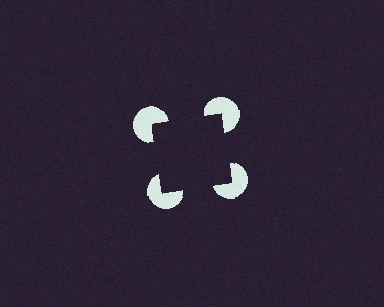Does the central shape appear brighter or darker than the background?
It typically appears slightly darker than the background, even though no actual brightness change is drawn.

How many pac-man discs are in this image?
There are 4 — one at each vertex of the illusory square.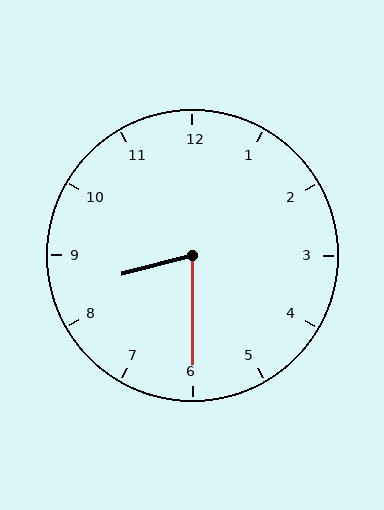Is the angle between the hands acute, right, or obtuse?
It is acute.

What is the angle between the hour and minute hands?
Approximately 75 degrees.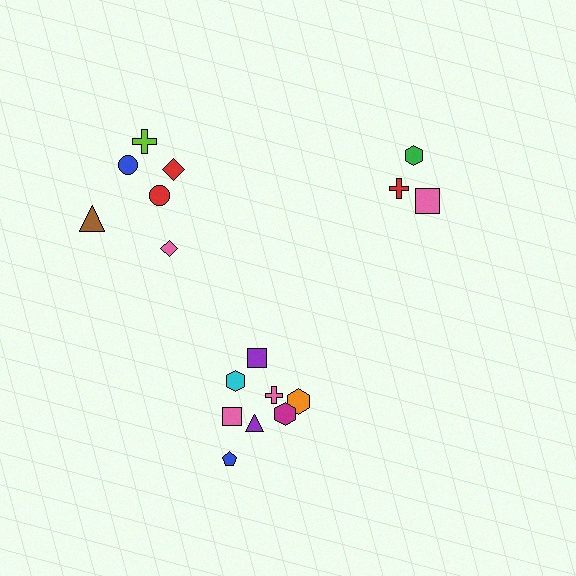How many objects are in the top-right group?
There are 3 objects.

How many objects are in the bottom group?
There are 8 objects.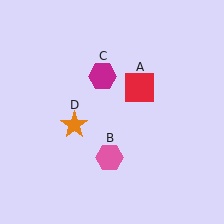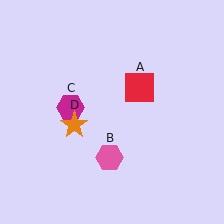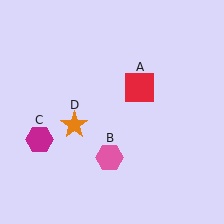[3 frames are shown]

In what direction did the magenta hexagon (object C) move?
The magenta hexagon (object C) moved down and to the left.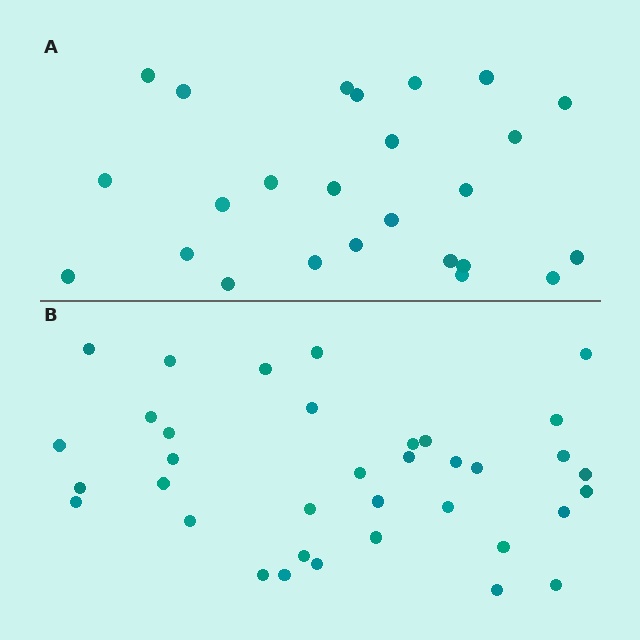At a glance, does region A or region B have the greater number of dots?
Region B (the bottom region) has more dots.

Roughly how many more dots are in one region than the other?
Region B has roughly 12 or so more dots than region A.